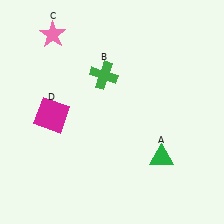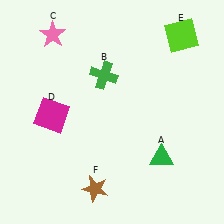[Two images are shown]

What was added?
A lime square (E), a brown star (F) were added in Image 2.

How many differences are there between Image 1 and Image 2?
There are 2 differences between the two images.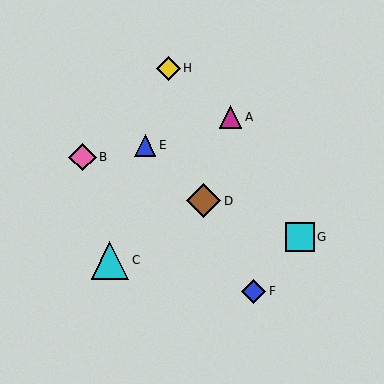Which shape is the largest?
The cyan triangle (labeled C) is the largest.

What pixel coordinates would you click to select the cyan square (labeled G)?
Click at (300, 237) to select the cyan square G.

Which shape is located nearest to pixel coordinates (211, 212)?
The brown diamond (labeled D) at (204, 201) is nearest to that location.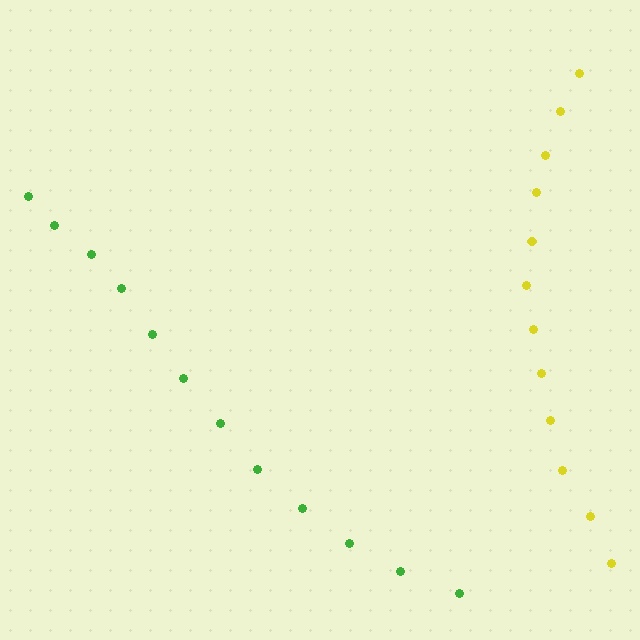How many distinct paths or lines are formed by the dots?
There are 2 distinct paths.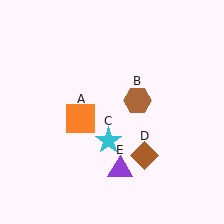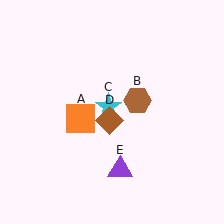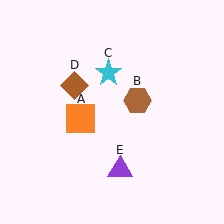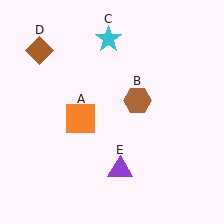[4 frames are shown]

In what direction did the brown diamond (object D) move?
The brown diamond (object D) moved up and to the left.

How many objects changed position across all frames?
2 objects changed position: cyan star (object C), brown diamond (object D).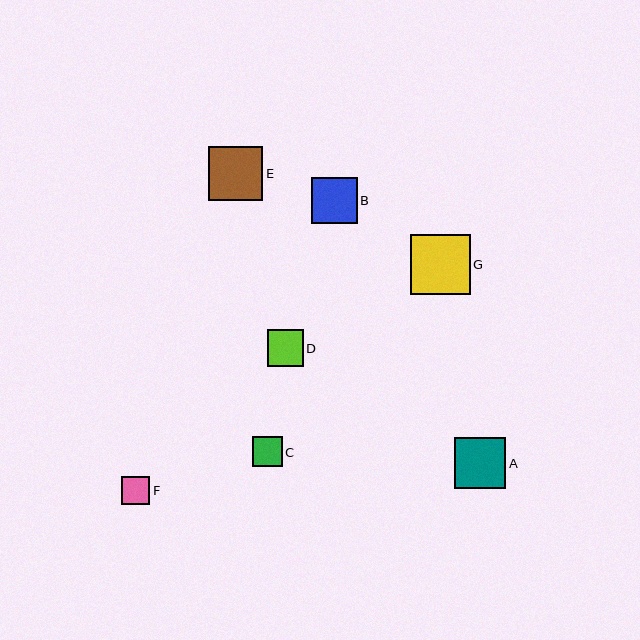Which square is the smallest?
Square F is the smallest with a size of approximately 28 pixels.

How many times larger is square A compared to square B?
Square A is approximately 1.1 times the size of square B.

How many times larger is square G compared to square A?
Square G is approximately 1.2 times the size of square A.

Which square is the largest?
Square G is the largest with a size of approximately 60 pixels.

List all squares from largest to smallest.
From largest to smallest: G, E, A, B, D, C, F.